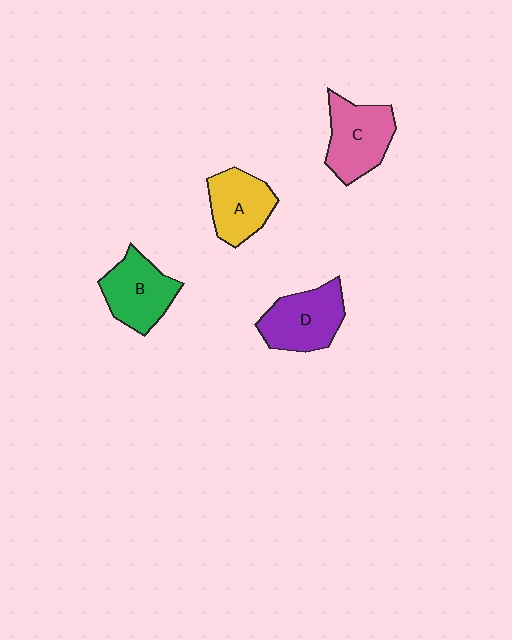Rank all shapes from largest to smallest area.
From largest to smallest: C (pink), D (purple), B (green), A (yellow).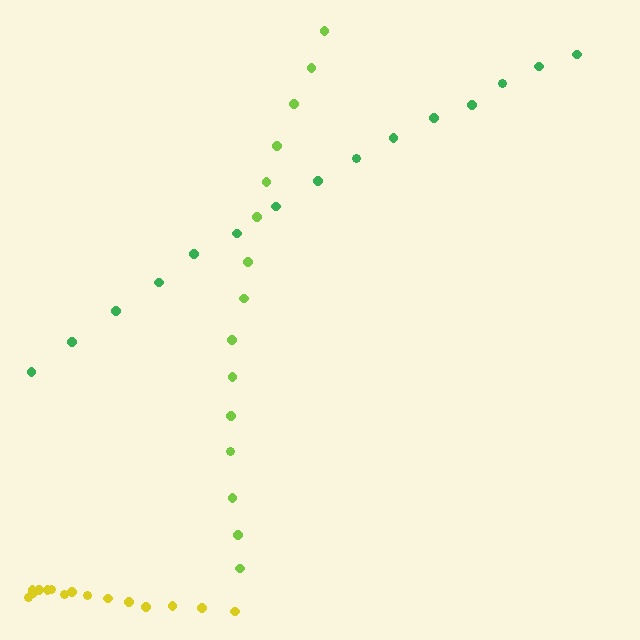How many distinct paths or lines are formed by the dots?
There are 3 distinct paths.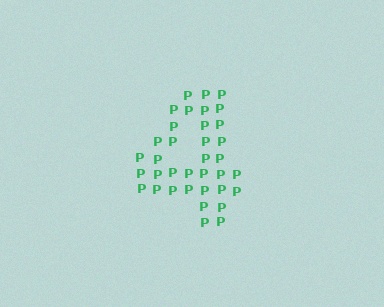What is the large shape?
The large shape is the digit 4.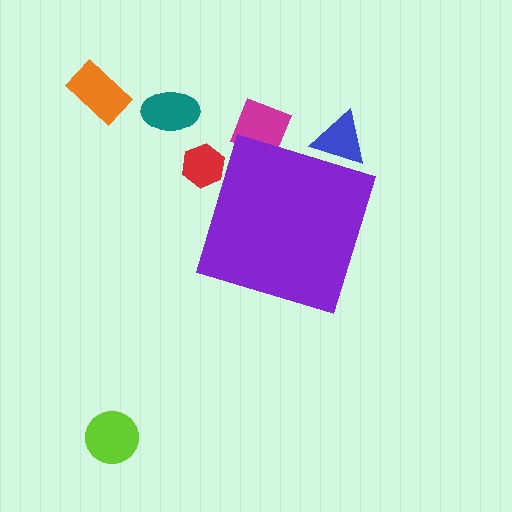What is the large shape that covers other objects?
A purple diamond.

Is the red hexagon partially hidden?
Yes, the red hexagon is partially hidden behind the purple diamond.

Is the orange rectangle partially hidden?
No, the orange rectangle is fully visible.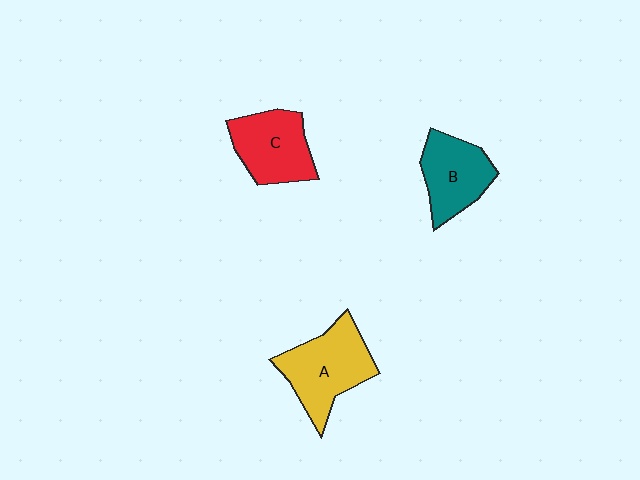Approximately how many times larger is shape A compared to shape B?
Approximately 1.3 times.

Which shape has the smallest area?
Shape B (teal).